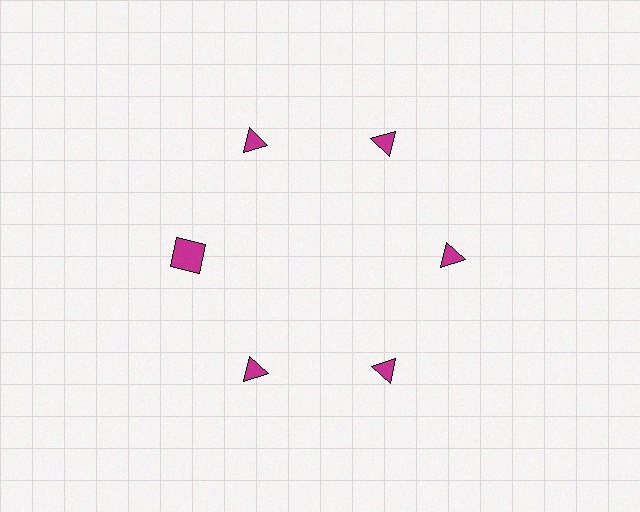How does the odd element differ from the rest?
It has a different shape: square instead of triangle.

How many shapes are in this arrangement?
There are 6 shapes arranged in a ring pattern.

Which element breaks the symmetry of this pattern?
The magenta square at roughly the 9 o'clock position breaks the symmetry. All other shapes are magenta triangles.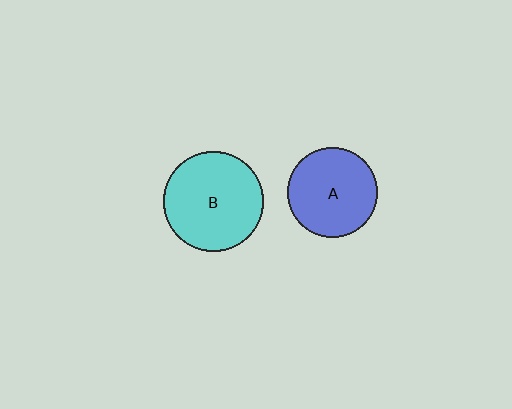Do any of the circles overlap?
No, none of the circles overlap.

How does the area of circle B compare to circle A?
Approximately 1.3 times.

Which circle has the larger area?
Circle B (cyan).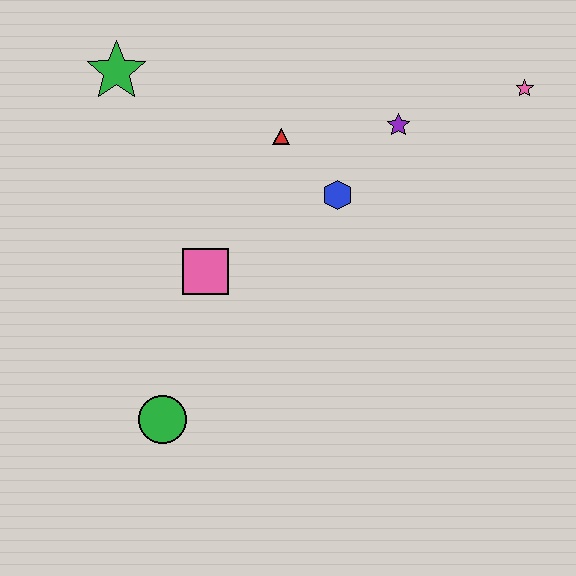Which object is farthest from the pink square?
The pink star is farthest from the pink square.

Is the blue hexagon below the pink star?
Yes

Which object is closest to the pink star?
The purple star is closest to the pink star.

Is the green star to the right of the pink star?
No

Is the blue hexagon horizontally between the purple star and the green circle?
Yes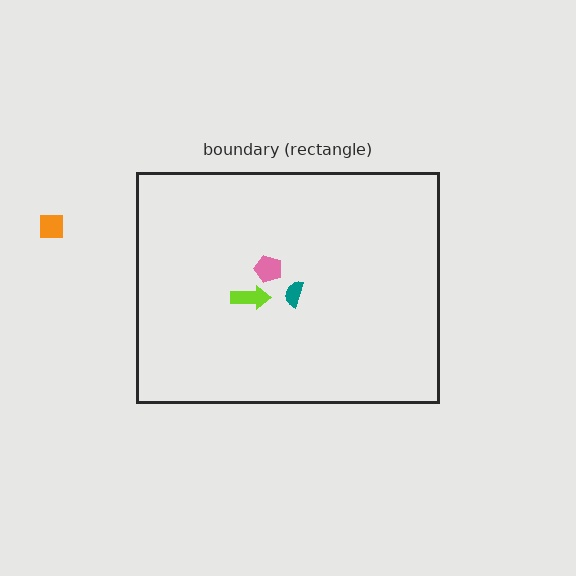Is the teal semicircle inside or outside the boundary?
Inside.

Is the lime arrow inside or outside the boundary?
Inside.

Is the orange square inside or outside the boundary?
Outside.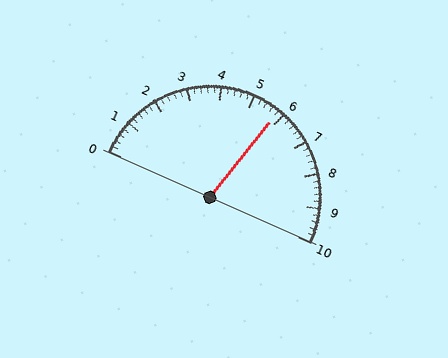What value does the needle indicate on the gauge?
The needle indicates approximately 5.8.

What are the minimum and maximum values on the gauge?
The gauge ranges from 0 to 10.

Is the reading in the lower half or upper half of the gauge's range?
The reading is in the upper half of the range (0 to 10).